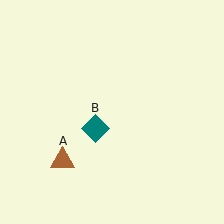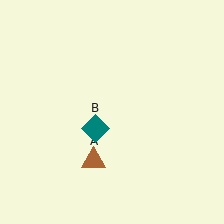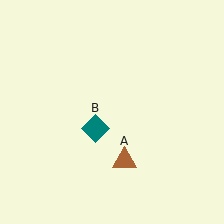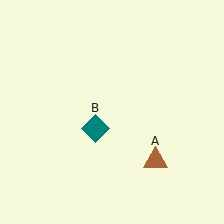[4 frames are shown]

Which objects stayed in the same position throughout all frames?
Teal diamond (object B) remained stationary.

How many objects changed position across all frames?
1 object changed position: brown triangle (object A).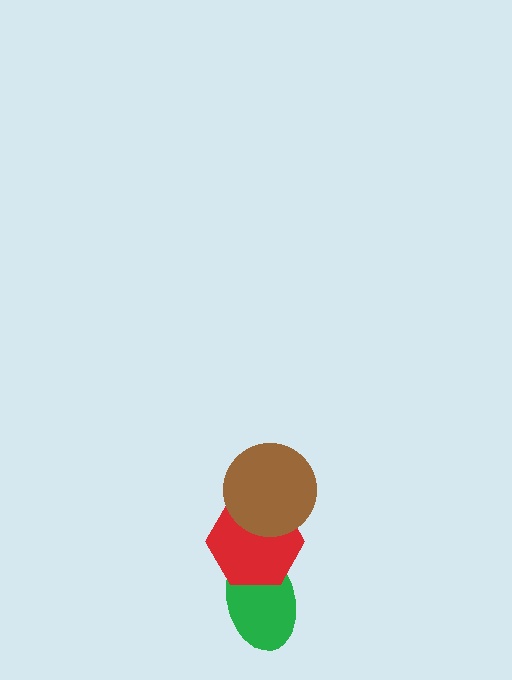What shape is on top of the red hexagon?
The brown circle is on top of the red hexagon.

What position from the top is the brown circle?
The brown circle is 1st from the top.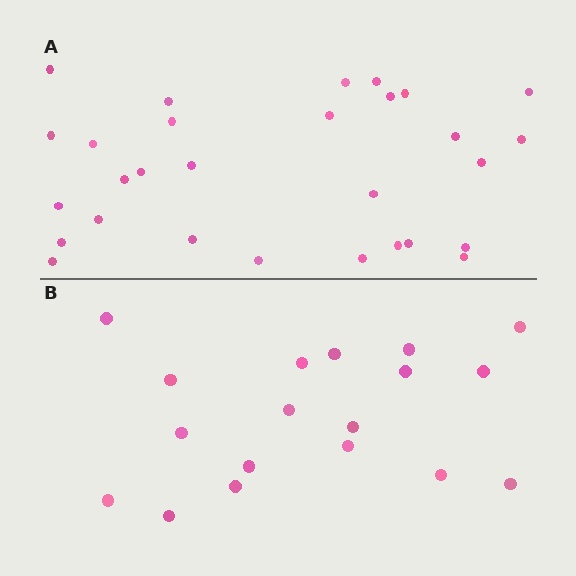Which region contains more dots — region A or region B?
Region A (the top region) has more dots.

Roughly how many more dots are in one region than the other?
Region A has roughly 12 or so more dots than region B.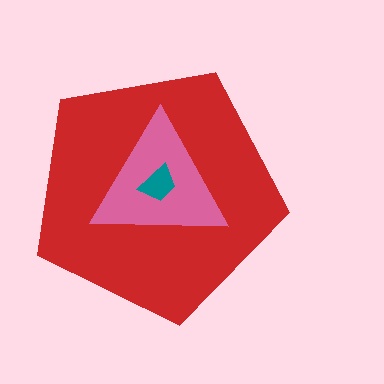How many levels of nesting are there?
3.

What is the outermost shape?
The red pentagon.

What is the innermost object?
The teal trapezoid.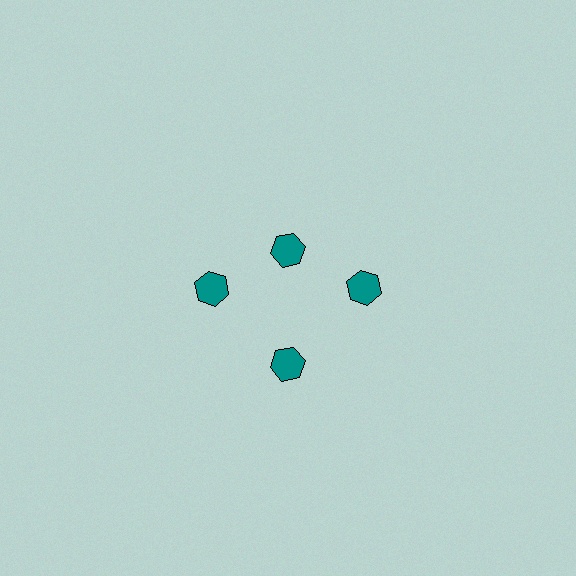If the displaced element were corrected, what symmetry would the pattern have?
It would have 4-fold rotational symmetry — the pattern would map onto itself every 90 degrees.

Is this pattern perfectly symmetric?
No. The 4 teal hexagons are arranged in a ring, but one element near the 12 o'clock position is pulled inward toward the center, breaking the 4-fold rotational symmetry.